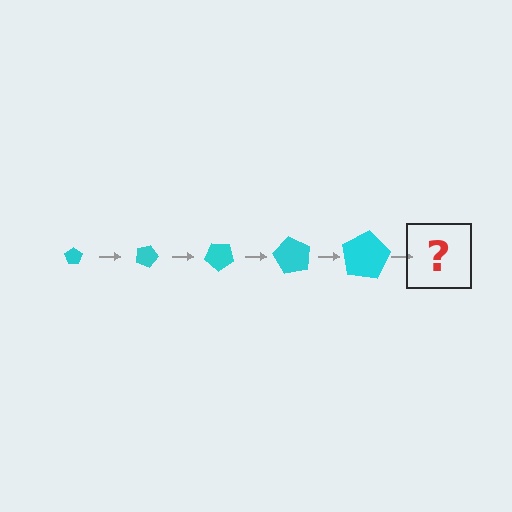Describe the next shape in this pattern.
It should be a pentagon, larger than the previous one and rotated 100 degrees from the start.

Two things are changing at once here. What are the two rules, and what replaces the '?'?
The two rules are that the pentagon grows larger each step and it rotates 20 degrees each step. The '?' should be a pentagon, larger than the previous one and rotated 100 degrees from the start.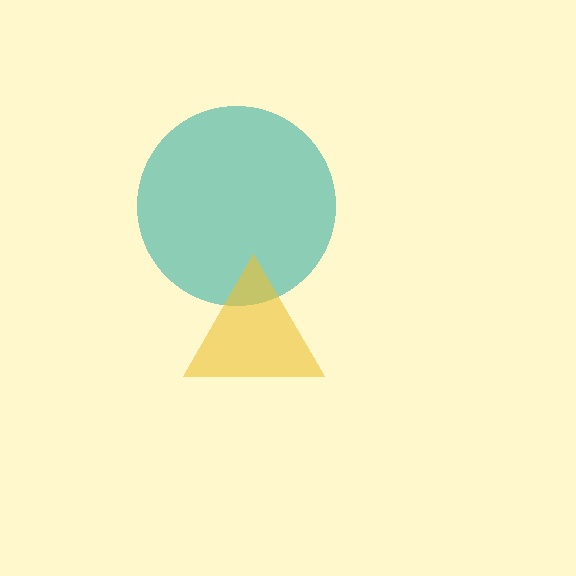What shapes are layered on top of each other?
The layered shapes are: a teal circle, a yellow triangle.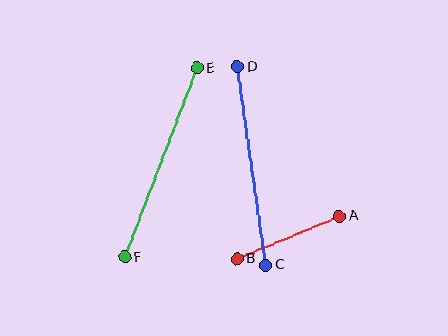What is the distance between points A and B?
The distance is approximately 110 pixels.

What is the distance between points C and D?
The distance is approximately 200 pixels.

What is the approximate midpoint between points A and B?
The midpoint is at approximately (288, 237) pixels.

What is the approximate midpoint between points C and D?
The midpoint is at approximately (252, 166) pixels.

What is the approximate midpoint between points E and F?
The midpoint is at approximately (161, 163) pixels.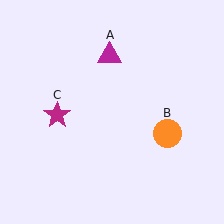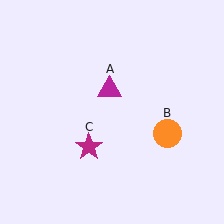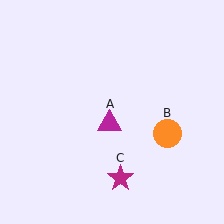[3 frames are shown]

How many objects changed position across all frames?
2 objects changed position: magenta triangle (object A), magenta star (object C).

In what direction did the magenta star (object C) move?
The magenta star (object C) moved down and to the right.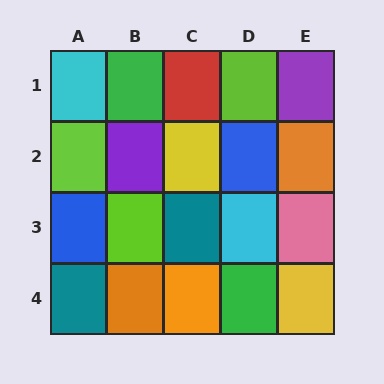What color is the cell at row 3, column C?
Teal.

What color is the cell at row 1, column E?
Purple.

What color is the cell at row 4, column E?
Yellow.